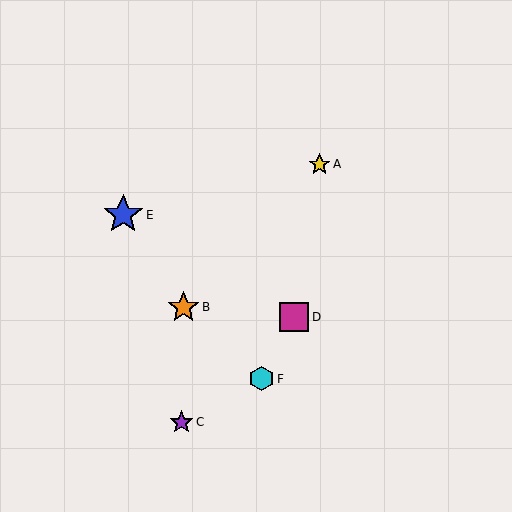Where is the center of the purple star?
The center of the purple star is at (182, 422).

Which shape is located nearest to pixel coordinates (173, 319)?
The orange star (labeled B) at (183, 307) is nearest to that location.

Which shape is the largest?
The blue star (labeled E) is the largest.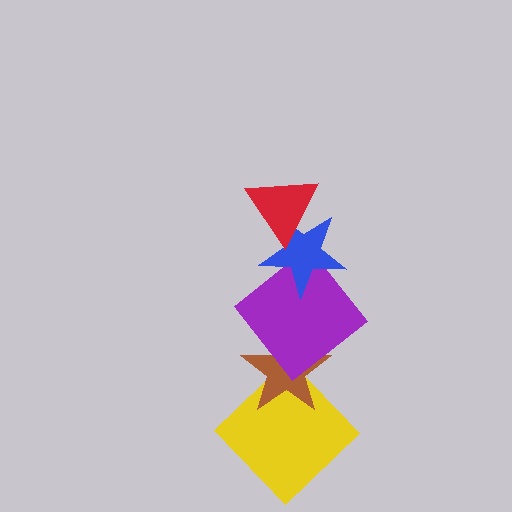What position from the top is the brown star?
The brown star is 4th from the top.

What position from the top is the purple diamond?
The purple diamond is 3rd from the top.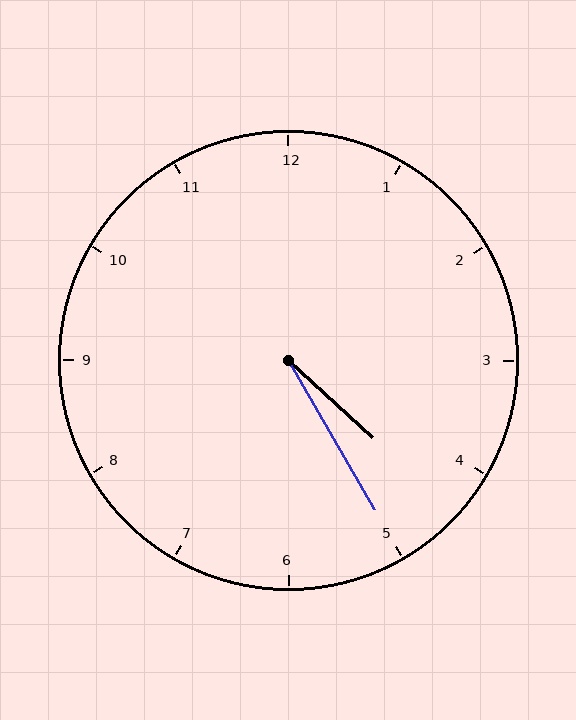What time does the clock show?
4:25.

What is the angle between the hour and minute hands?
Approximately 18 degrees.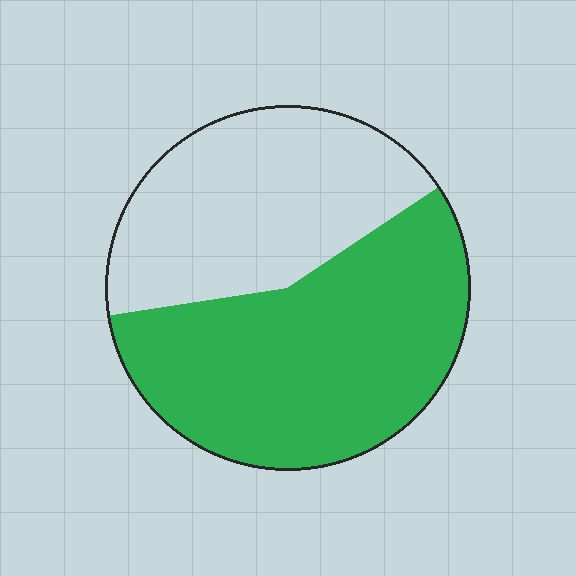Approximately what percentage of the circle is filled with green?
Approximately 55%.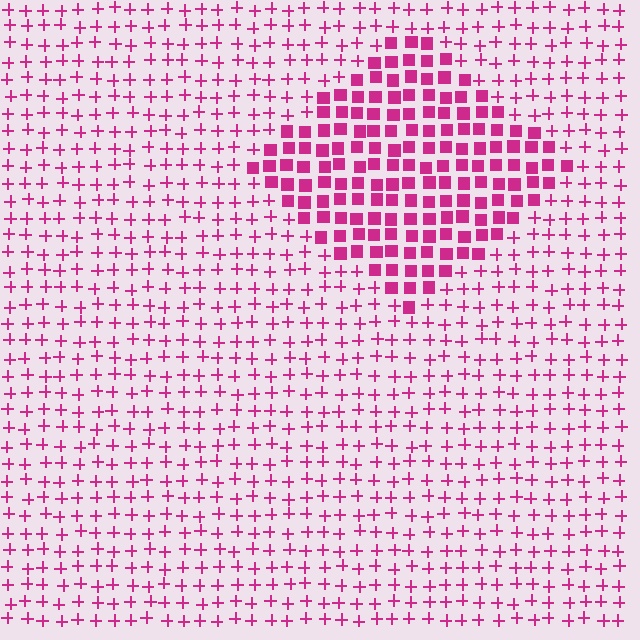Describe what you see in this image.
The image is filled with small magenta elements arranged in a uniform grid. A diamond-shaped region contains squares, while the surrounding area contains plus signs. The boundary is defined purely by the change in element shape.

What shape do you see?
I see a diamond.